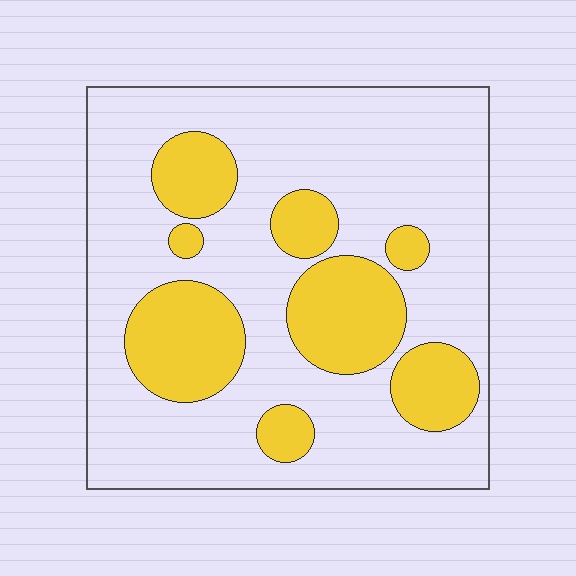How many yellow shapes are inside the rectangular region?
8.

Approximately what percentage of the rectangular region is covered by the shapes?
Approximately 25%.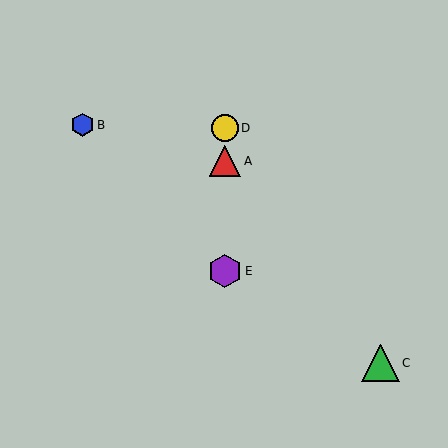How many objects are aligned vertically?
3 objects (A, D, E) are aligned vertically.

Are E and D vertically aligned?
Yes, both are at x≈225.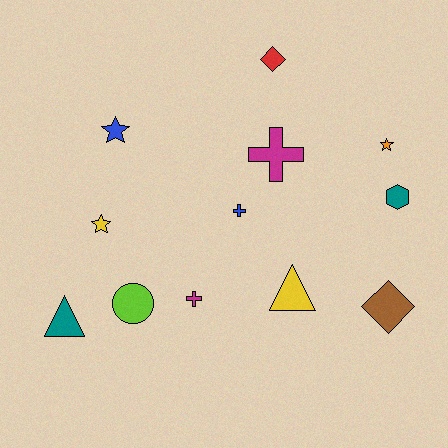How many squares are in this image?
There are no squares.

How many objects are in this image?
There are 12 objects.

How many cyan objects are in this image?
There are no cyan objects.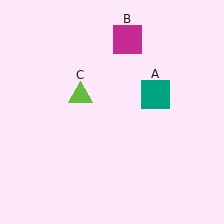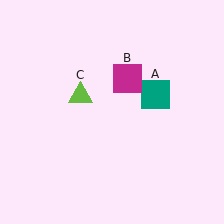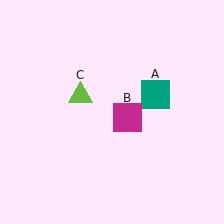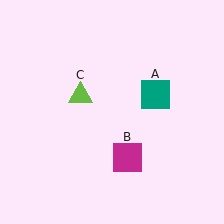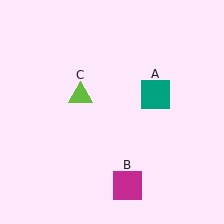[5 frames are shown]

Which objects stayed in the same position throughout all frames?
Teal square (object A) and lime triangle (object C) remained stationary.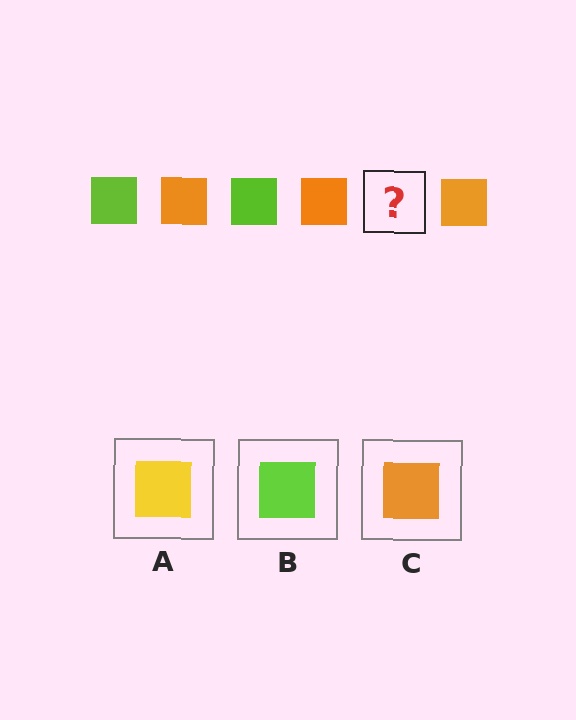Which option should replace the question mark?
Option B.